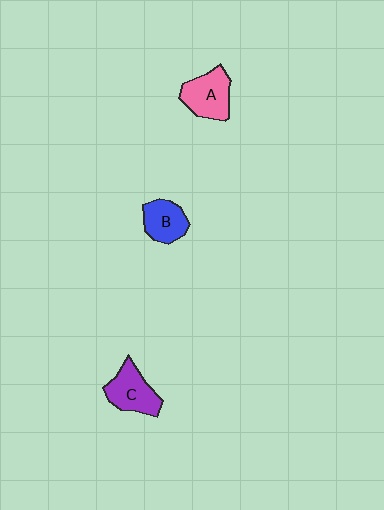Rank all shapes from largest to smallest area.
From largest to smallest: A (pink), C (purple), B (blue).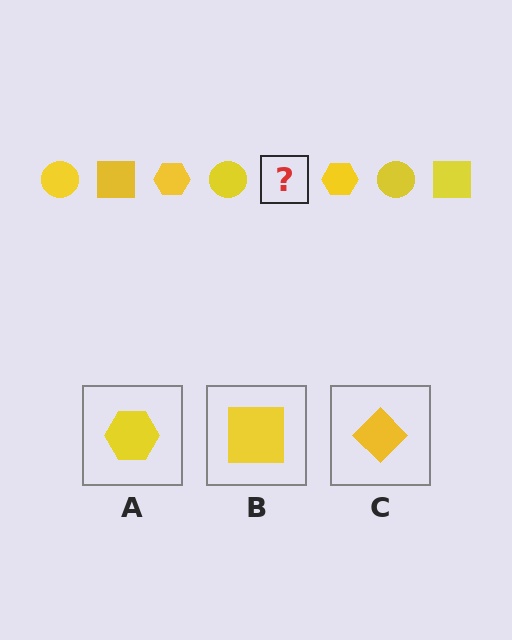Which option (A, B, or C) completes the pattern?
B.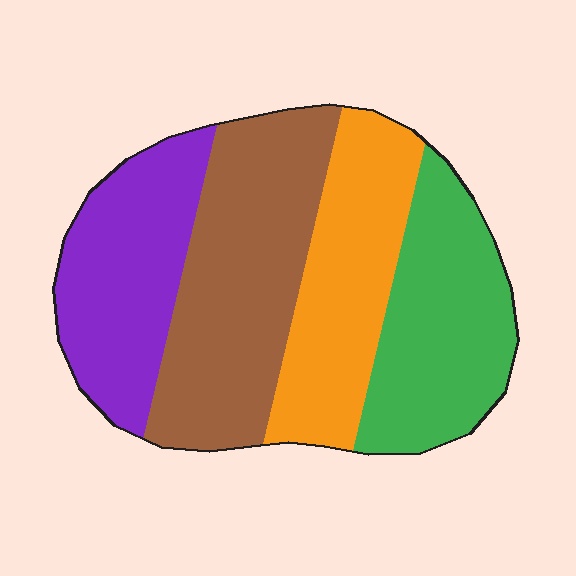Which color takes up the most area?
Brown, at roughly 30%.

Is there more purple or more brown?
Brown.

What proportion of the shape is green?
Green takes up between a sixth and a third of the shape.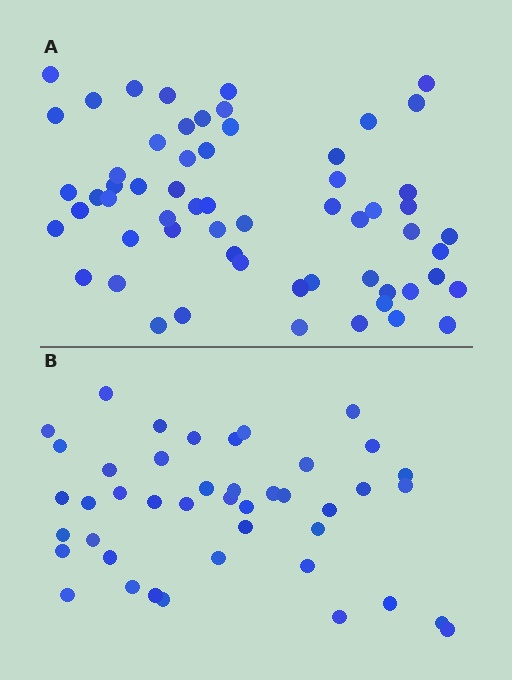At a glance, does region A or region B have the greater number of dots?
Region A (the top region) has more dots.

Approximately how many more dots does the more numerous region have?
Region A has approximately 15 more dots than region B.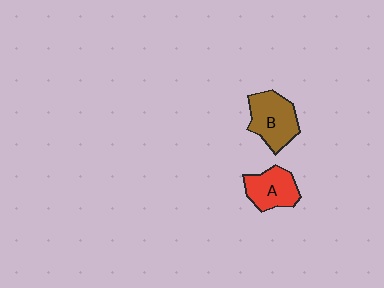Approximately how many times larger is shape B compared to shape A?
Approximately 1.2 times.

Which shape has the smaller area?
Shape A (red).